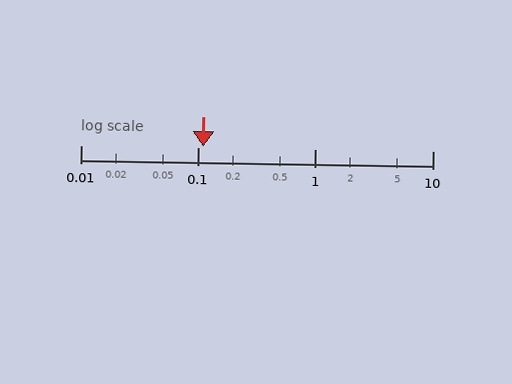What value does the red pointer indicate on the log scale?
The pointer indicates approximately 0.11.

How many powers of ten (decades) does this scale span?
The scale spans 3 decades, from 0.01 to 10.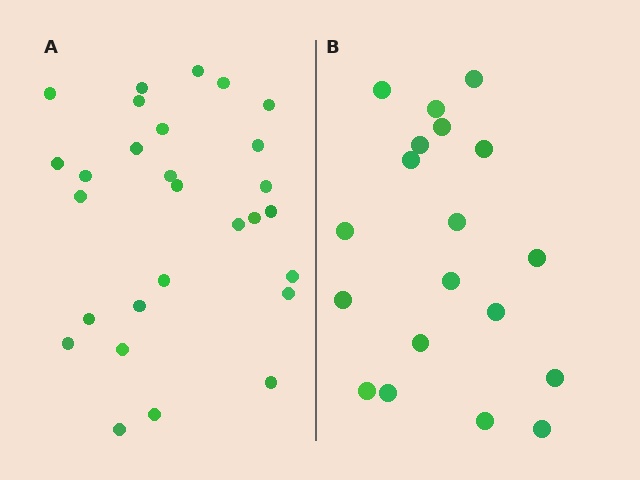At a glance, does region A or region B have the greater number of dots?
Region A (the left region) has more dots.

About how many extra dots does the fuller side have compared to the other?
Region A has roughly 8 or so more dots than region B.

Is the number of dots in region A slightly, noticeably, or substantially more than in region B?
Region A has substantially more. The ratio is roughly 1.5 to 1.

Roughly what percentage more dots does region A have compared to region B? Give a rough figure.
About 45% more.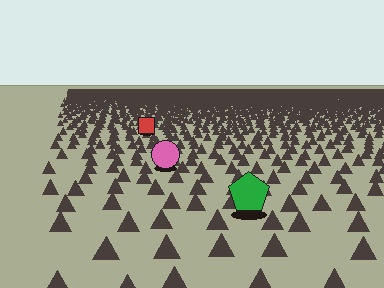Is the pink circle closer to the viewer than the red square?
Yes. The pink circle is closer — you can tell from the texture gradient: the ground texture is coarser near it.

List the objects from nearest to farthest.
From nearest to farthest: the green pentagon, the pink circle, the red square.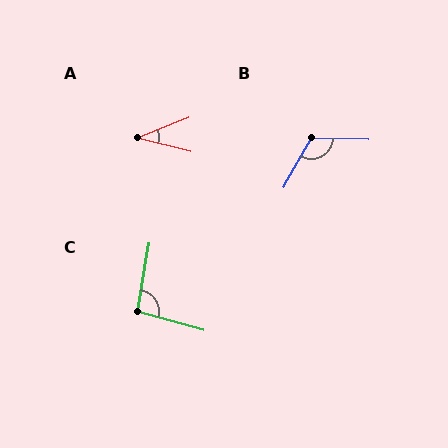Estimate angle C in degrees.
Approximately 96 degrees.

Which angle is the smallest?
A, at approximately 36 degrees.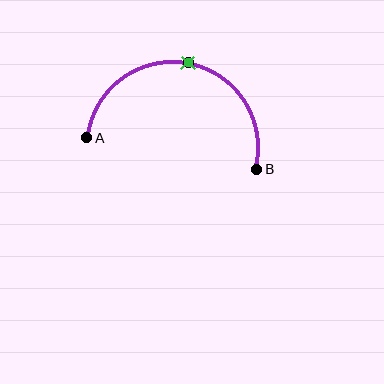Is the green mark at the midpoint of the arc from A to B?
Yes. The green mark lies on the arc at equal arc-length from both A and B — it is the arc midpoint.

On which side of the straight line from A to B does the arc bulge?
The arc bulges above the straight line connecting A and B.